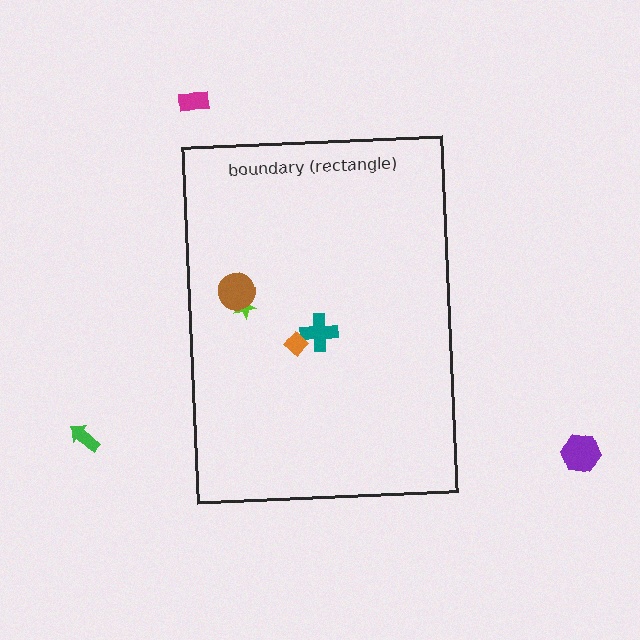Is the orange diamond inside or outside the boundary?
Inside.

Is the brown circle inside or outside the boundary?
Inside.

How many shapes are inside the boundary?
4 inside, 3 outside.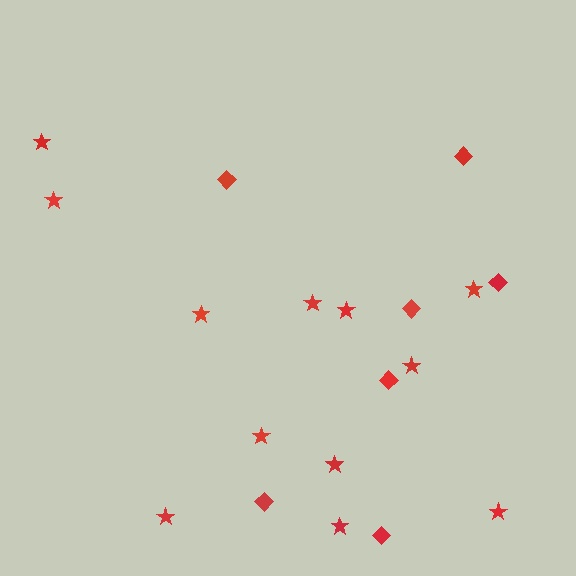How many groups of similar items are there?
There are 2 groups: one group of diamonds (7) and one group of stars (12).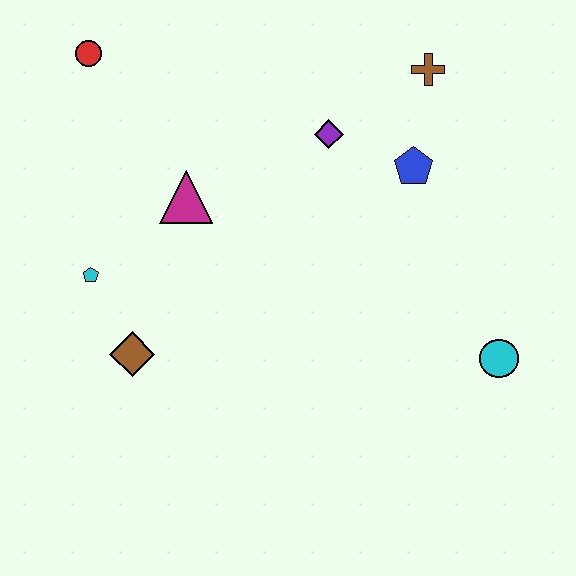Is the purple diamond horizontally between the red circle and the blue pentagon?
Yes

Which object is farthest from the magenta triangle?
The cyan circle is farthest from the magenta triangle.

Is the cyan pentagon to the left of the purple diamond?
Yes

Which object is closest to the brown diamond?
The cyan pentagon is closest to the brown diamond.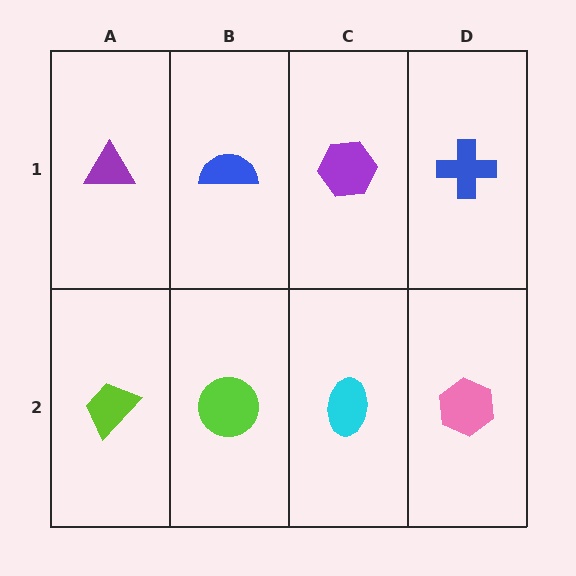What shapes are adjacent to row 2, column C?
A purple hexagon (row 1, column C), a lime circle (row 2, column B), a pink hexagon (row 2, column D).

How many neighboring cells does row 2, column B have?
3.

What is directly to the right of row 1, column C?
A blue cross.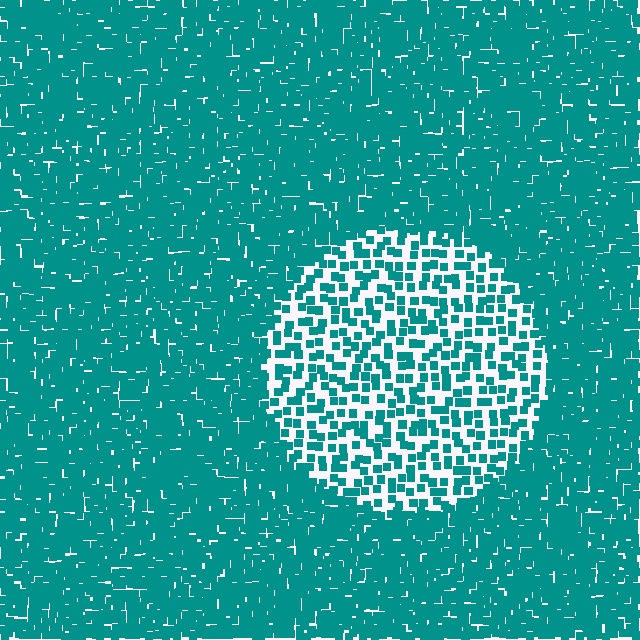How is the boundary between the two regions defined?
The boundary is defined by a change in element density (approximately 2.6x ratio). All elements are the same color, size, and shape.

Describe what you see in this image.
The image contains small teal elements arranged at two different densities. A circle-shaped region is visible where the elements are less densely packed than the surrounding area.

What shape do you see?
I see a circle.